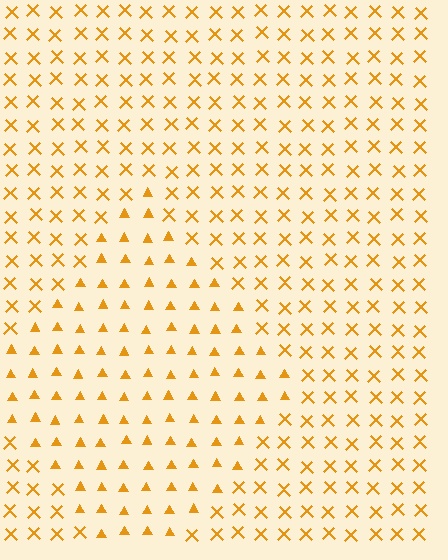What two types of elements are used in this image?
The image uses triangles inside the diamond region and X marks outside it.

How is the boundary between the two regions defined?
The boundary is defined by a change in element shape: triangles inside vs. X marks outside. All elements share the same color and spacing.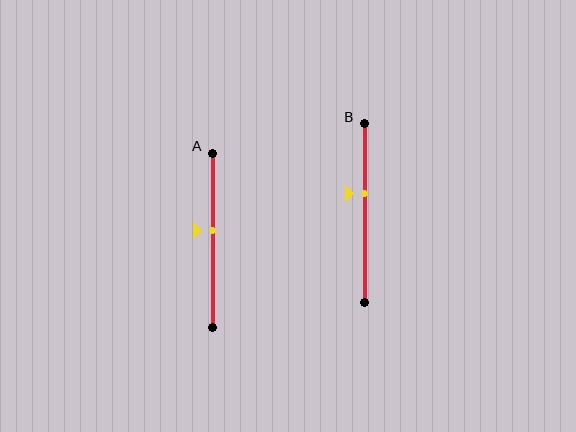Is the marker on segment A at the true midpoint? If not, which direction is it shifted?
No, the marker on segment A is shifted upward by about 6% of the segment length.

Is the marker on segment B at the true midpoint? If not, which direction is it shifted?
No, the marker on segment B is shifted upward by about 11% of the segment length.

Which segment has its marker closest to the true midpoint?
Segment A has its marker closest to the true midpoint.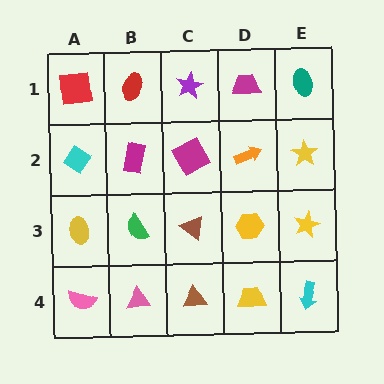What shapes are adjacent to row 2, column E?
A teal ellipse (row 1, column E), a yellow star (row 3, column E), an orange arrow (row 2, column D).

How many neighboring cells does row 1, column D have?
3.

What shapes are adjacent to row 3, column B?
A magenta rectangle (row 2, column B), a pink triangle (row 4, column B), a yellow ellipse (row 3, column A), a brown triangle (row 3, column C).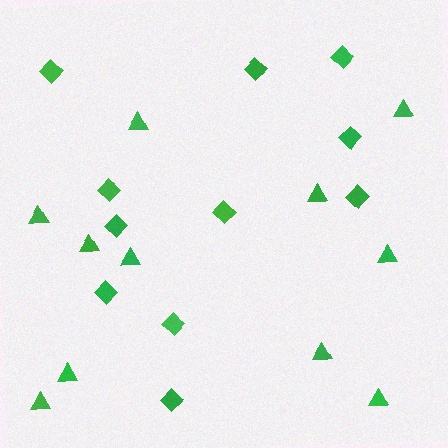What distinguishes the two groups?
There are 2 groups: one group of triangles (11) and one group of diamonds (11).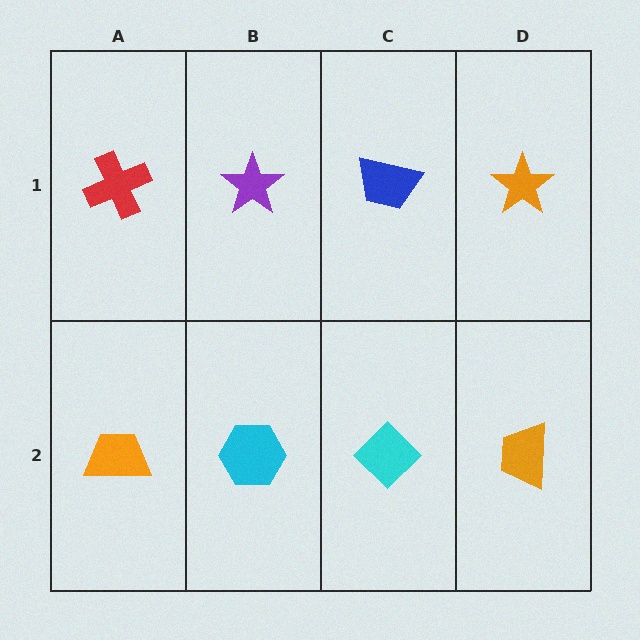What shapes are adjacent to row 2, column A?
A red cross (row 1, column A), a cyan hexagon (row 2, column B).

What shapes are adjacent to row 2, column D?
An orange star (row 1, column D), a cyan diamond (row 2, column C).